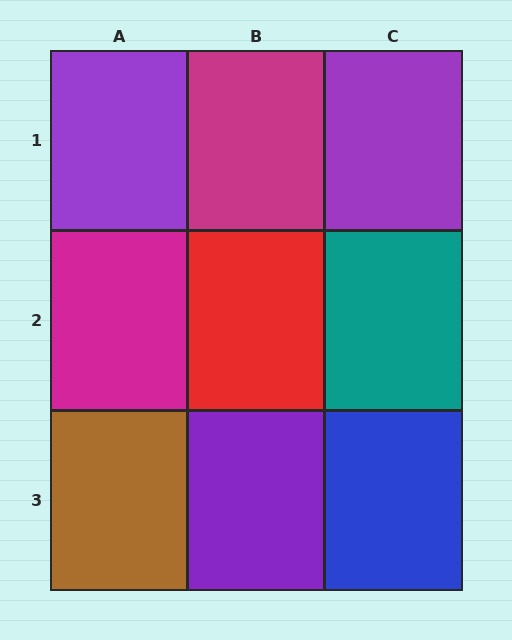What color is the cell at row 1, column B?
Magenta.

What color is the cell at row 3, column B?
Purple.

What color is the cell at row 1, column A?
Purple.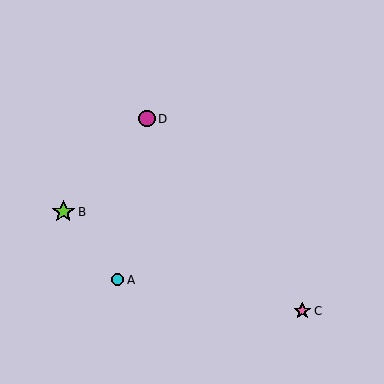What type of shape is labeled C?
Shape C is a pink star.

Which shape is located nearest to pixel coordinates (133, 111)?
The magenta circle (labeled D) at (147, 119) is nearest to that location.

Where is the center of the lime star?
The center of the lime star is at (63, 212).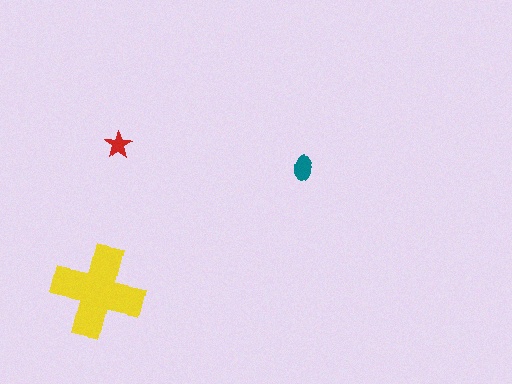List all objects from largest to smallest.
The yellow cross, the teal ellipse, the red star.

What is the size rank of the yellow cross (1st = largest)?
1st.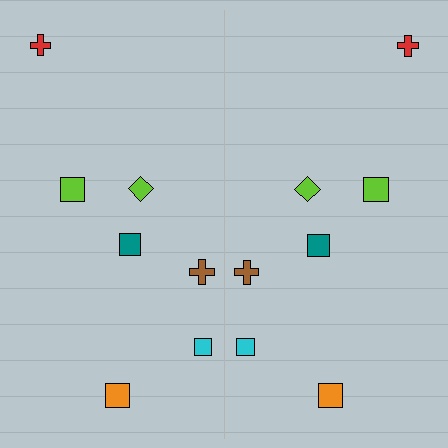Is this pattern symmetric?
Yes, this pattern has bilateral (reflection) symmetry.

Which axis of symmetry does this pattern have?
The pattern has a vertical axis of symmetry running through the center of the image.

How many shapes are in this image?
There are 14 shapes in this image.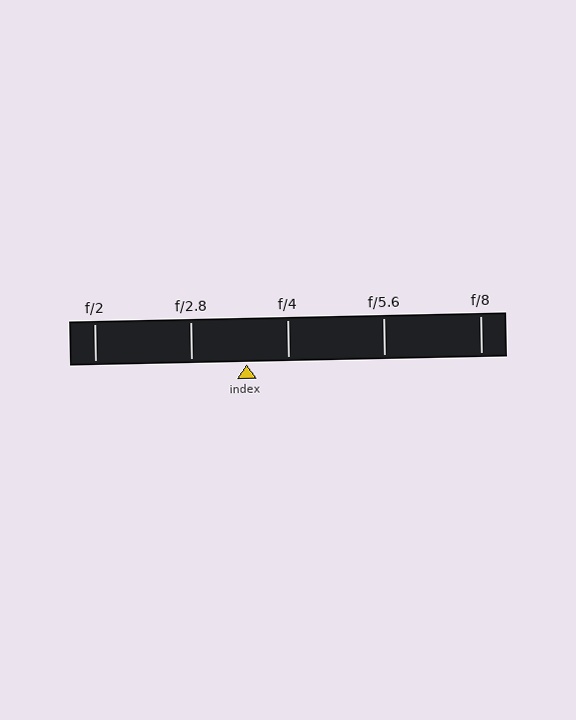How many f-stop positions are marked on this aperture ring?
There are 5 f-stop positions marked.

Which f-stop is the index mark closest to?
The index mark is closest to f/4.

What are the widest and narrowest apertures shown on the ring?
The widest aperture shown is f/2 and the narrowest is f/8.